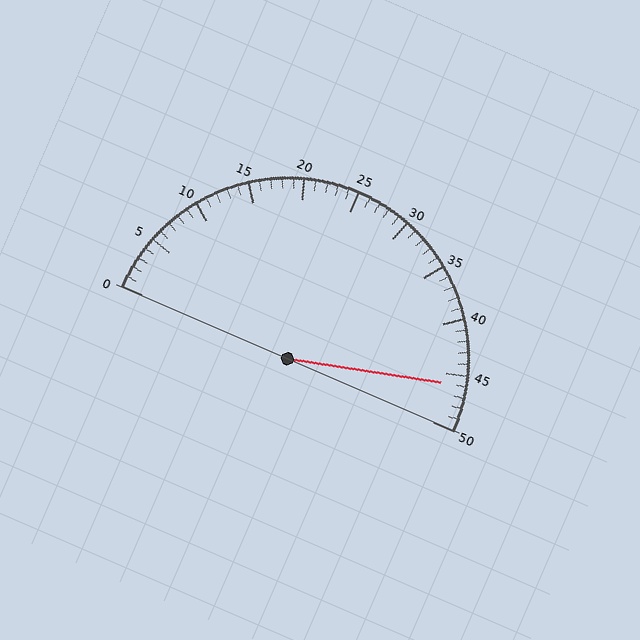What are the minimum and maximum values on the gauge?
The gauge ranges from 0 to 50.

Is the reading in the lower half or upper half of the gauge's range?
The reading is in the upper half of the range (0 to 50).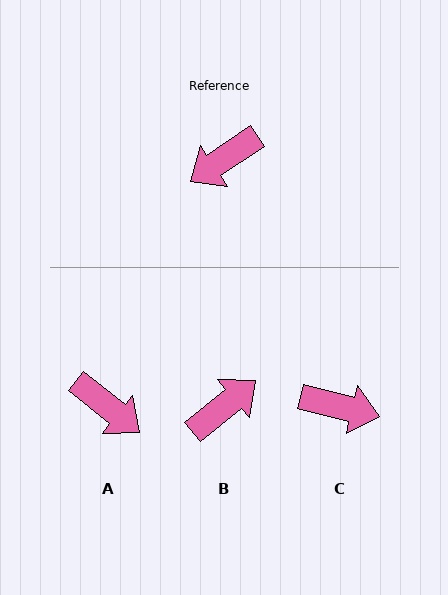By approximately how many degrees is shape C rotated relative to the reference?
Approximately 132 degrees counter-clockwise.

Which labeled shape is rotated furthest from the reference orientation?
B, about 175 degrees away.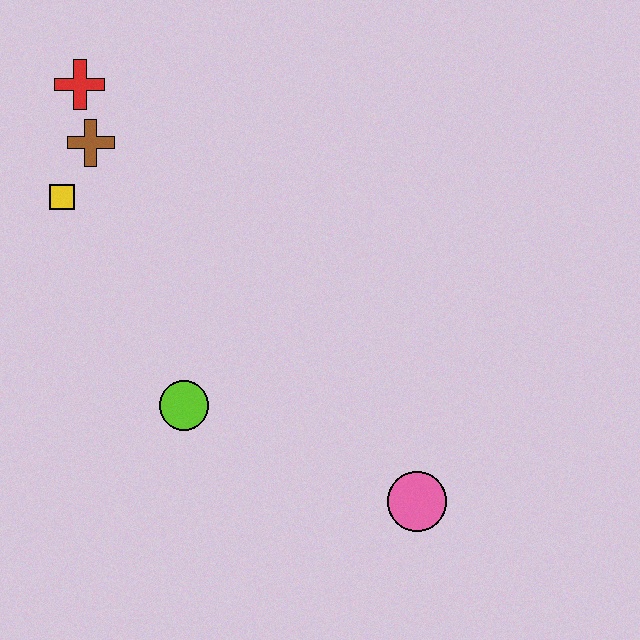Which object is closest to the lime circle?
The yellow square is closest to the lime circle.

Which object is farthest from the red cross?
The pink circle is farthest from the red cross.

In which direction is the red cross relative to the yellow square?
The red cross is above the yellow square.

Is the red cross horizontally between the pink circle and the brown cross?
No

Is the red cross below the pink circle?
No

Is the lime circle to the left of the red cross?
No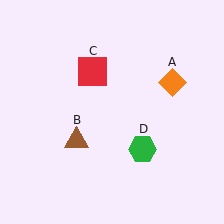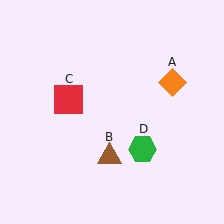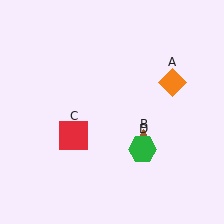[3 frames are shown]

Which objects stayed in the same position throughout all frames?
Orange diamond (object A) and green hexagon (object D) remained stationary.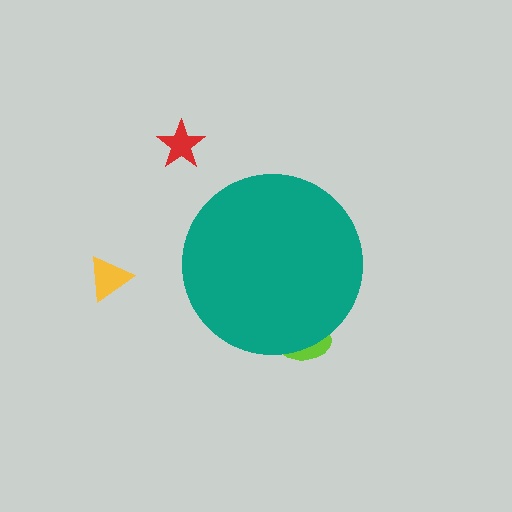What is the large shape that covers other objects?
A teal circle.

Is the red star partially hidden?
No, the red star is fully visible.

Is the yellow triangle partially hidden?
No, the yellow triangle is fully visible.